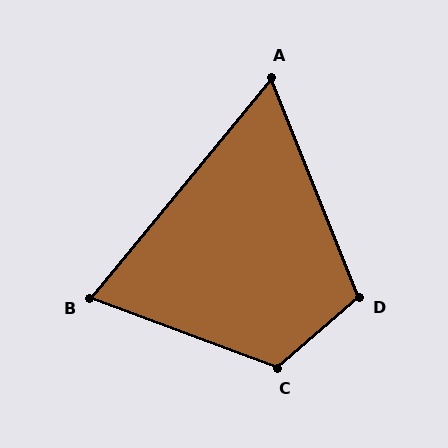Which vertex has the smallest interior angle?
A, at approximately 61 degrees.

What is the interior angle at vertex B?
Approximately 71 degrees (acute).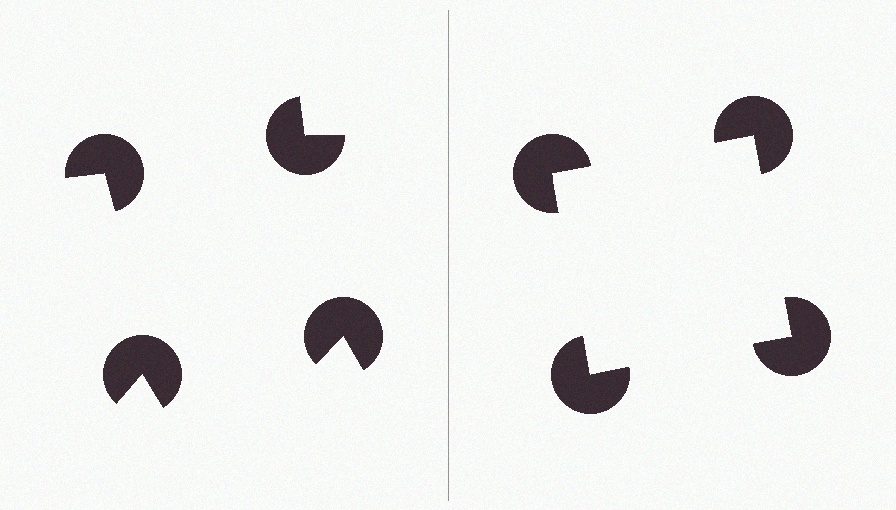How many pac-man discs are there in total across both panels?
8 — 4 on each side.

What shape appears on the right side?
An illusory square.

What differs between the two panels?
The pac-man discs are positioned identically on both sides; only the wedge orientations differ. On the right they align to a square; on the left they are misaligned.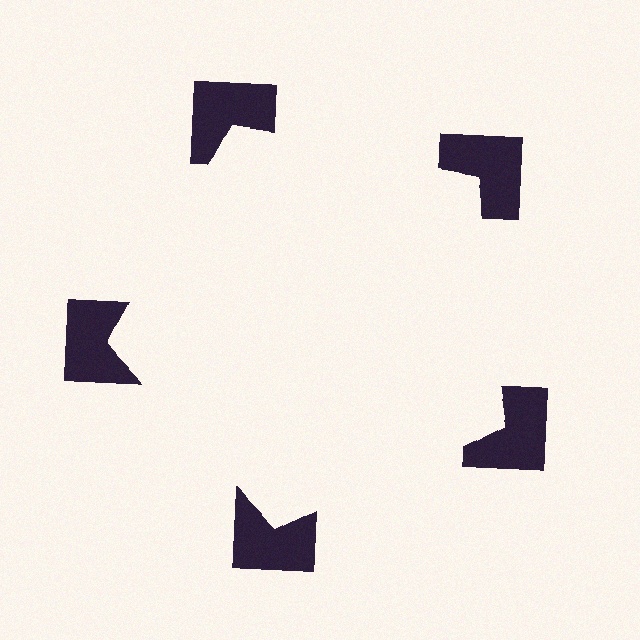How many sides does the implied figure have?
5 sides.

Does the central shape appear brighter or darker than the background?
It typically appears slightly brighter than the background, even though no actual brightness change is drawn.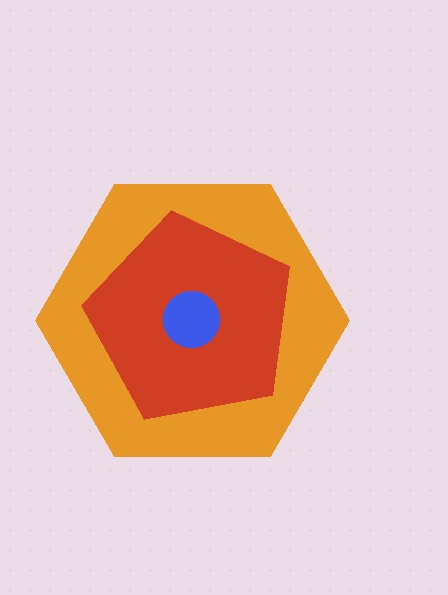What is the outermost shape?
The orange hexagon.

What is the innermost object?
The blue circle.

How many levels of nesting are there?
3.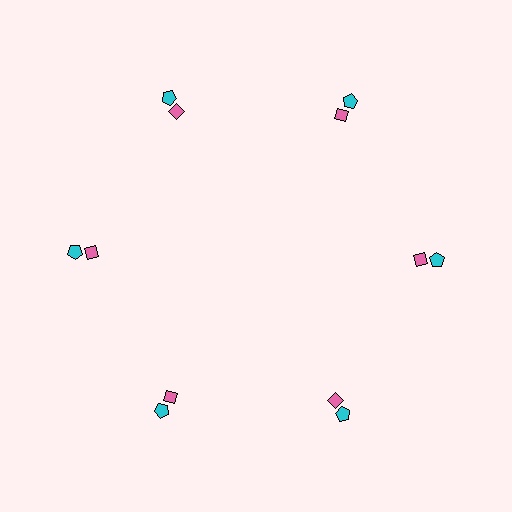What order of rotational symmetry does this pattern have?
This pattern has 6-fold rotational symmetry.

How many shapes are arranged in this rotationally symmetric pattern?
There are 12 shapes, arranged in 6 groups of 2.